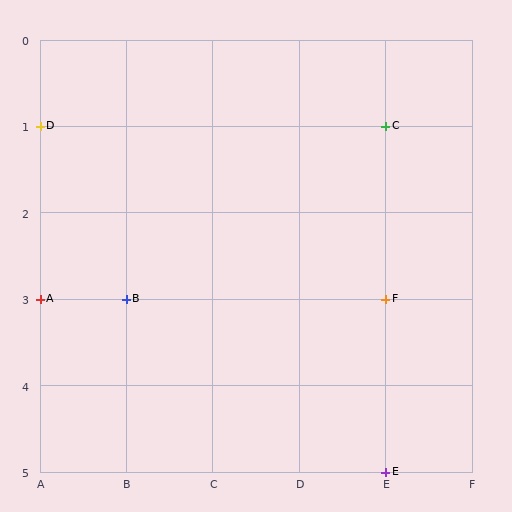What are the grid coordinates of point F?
Point F is at grid coordinates (E, 3).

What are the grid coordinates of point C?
Point C is at grid coordinates (E, 1).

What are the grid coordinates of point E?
Point E is at grid coordinates (E, 5).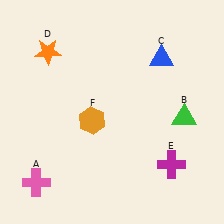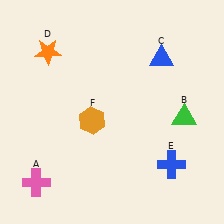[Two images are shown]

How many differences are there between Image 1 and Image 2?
There is 1 difference between the two images.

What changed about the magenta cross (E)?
In Image 1, E is magenta. In Image 2, it changed to blue.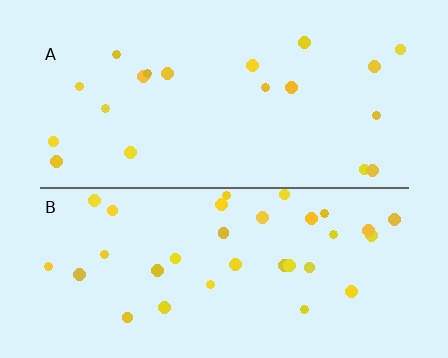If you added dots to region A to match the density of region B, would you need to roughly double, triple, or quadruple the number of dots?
Approximately double.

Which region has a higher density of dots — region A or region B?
B (the bottom).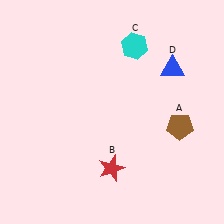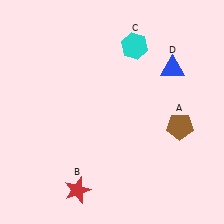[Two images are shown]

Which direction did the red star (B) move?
The red star (B) moved left.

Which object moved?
The red star (B) moved left.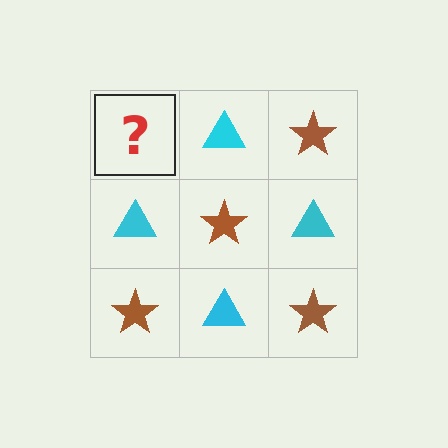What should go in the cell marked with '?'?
The missing cell should contain a brown star.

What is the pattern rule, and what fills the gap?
The rule is that it alternates brown star and cyan triangle in a checkerboard pattern. The gap should be filled with a brown star.